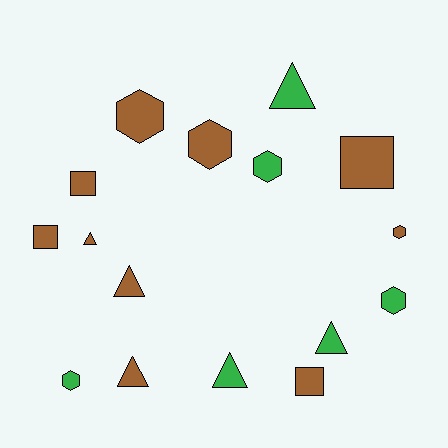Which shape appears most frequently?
Triangle, with 6 objects.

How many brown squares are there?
There are 4 brown squares.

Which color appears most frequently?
Brown, with 10 objects.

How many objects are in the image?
There are 16 objects.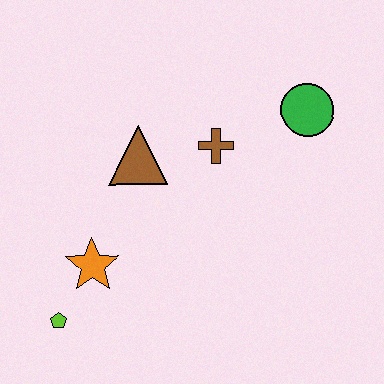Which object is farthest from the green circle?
The lime pentagon is farthest from the green circle.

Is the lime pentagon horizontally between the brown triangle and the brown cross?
No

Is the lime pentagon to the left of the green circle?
Yes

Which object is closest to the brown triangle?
The brown cross is closest to the brown triangle.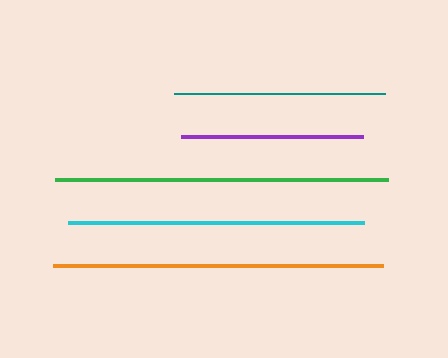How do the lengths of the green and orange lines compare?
The green and orange lines are approximately the same length.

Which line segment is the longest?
The green line is the longest at approximately 333 pixels.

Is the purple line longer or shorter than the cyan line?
The cyan line is longer than the purple line.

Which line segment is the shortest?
The purple line is the shortest at approximately 182 pixels.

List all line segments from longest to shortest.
From longest to shortest: green, orange, cyan, teal, purple.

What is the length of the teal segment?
The teal segment is approximately 211 pixels long.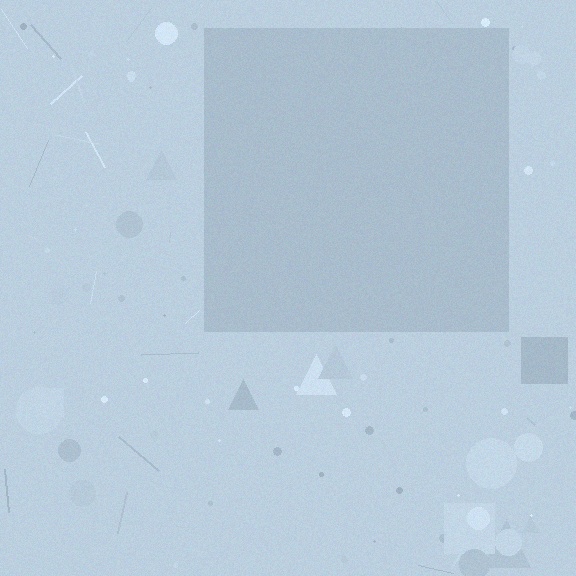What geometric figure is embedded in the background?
A square is embedded in the background.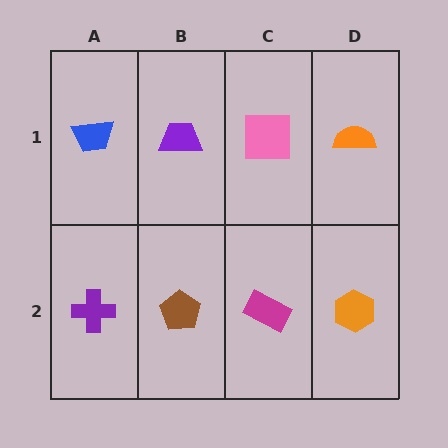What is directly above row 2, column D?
An orange semicircle.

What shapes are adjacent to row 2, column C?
A pink square (row 1, column C), a brown pentagon (row 2, column B), an orange hexagon (row 2, column D).